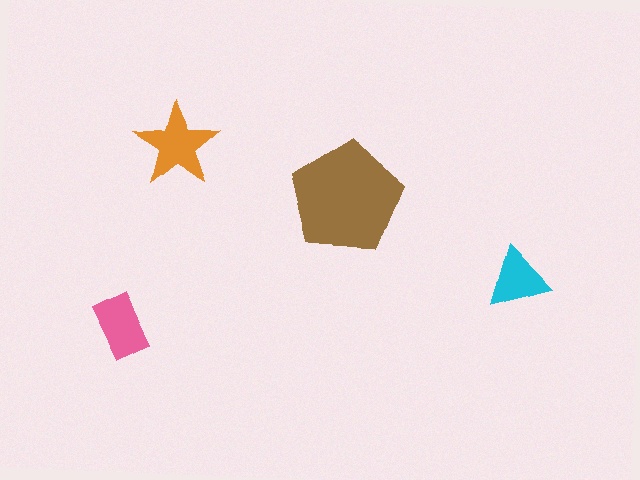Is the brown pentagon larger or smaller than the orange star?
Larger.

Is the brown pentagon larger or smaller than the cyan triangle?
Larger.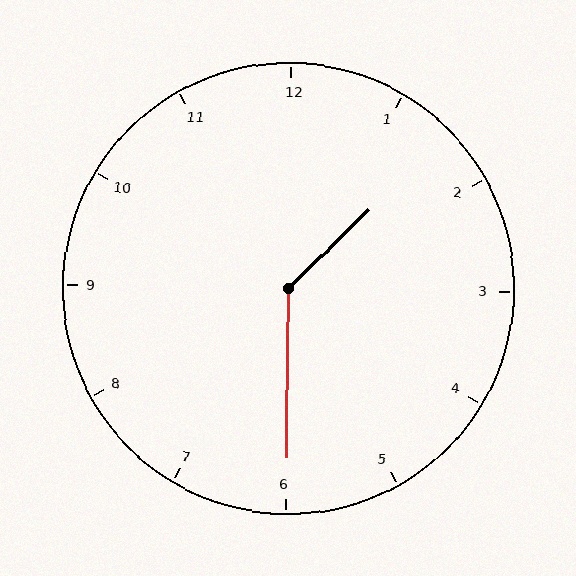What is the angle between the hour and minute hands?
Approximately 135 degrees.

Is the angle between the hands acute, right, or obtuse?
It is obtuse.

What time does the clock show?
1:30.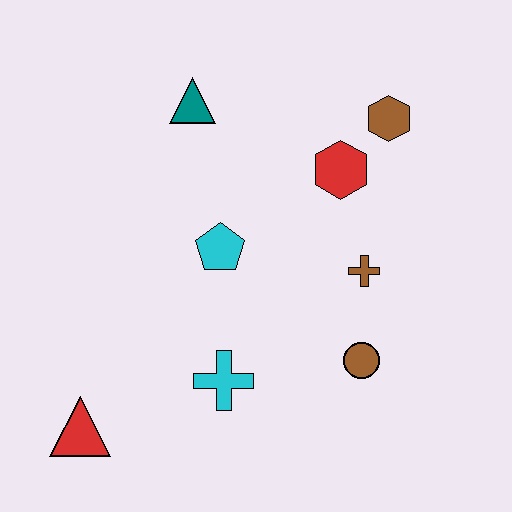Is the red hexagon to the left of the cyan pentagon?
No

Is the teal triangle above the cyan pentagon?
Yes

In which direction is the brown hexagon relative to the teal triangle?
The brown hexagon is to the right of the teal triangle.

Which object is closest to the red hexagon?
The brown hexagon is closest to the red hexagon.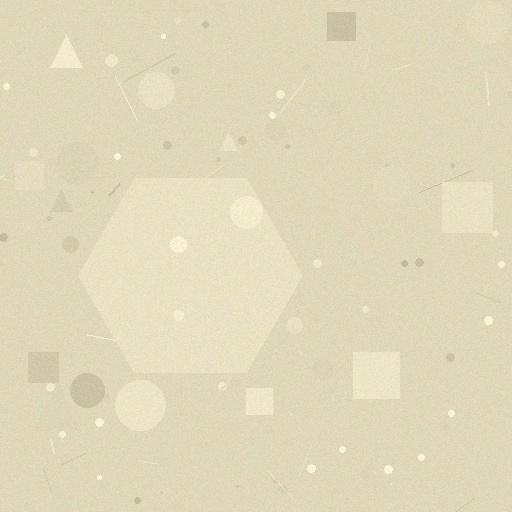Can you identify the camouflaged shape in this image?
The camouflaged shape is a hexagon.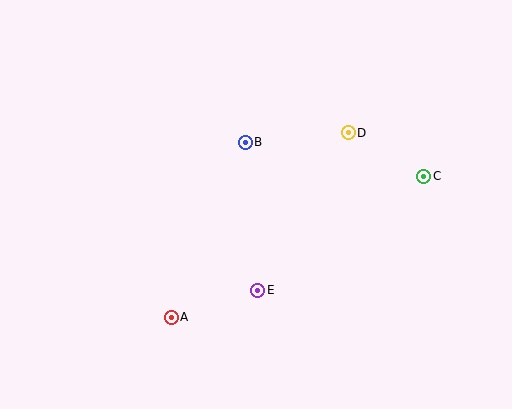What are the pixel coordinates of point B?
Point B is at (245, 142).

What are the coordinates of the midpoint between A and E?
The midpoint between A and E is at (215, 304).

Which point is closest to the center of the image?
Point B at (245, 142) is closest to the center.